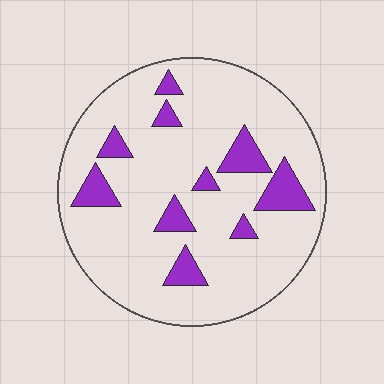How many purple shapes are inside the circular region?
10.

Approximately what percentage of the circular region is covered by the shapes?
Approximately 15%.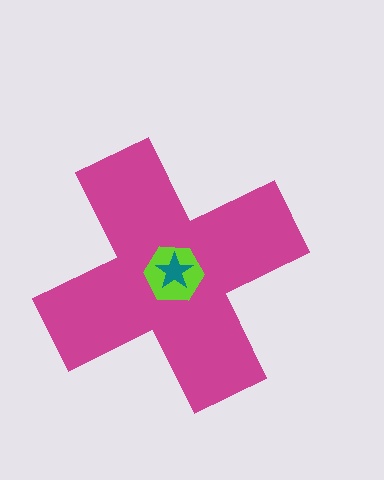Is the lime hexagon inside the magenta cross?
Yes.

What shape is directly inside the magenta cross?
The lime hexagon.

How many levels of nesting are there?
3.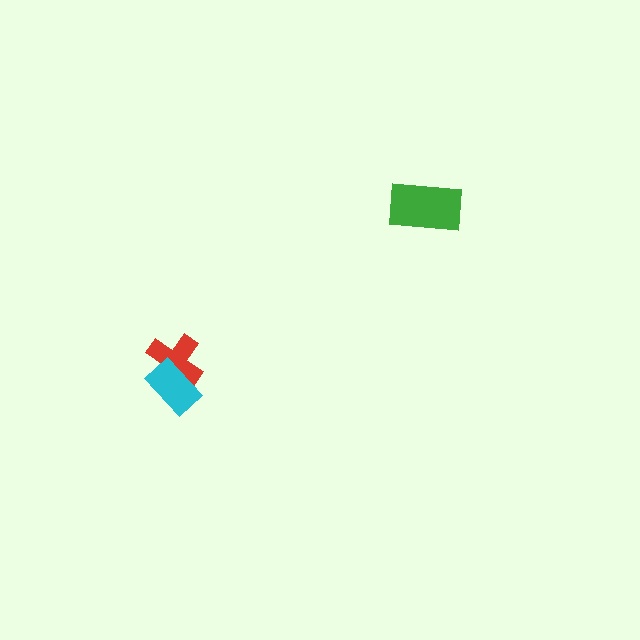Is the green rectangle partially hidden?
No, no other shape covers it.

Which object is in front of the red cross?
The cyan rectangle is in front of the red cross.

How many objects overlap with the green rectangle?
0 objects overlap with the green rectangle.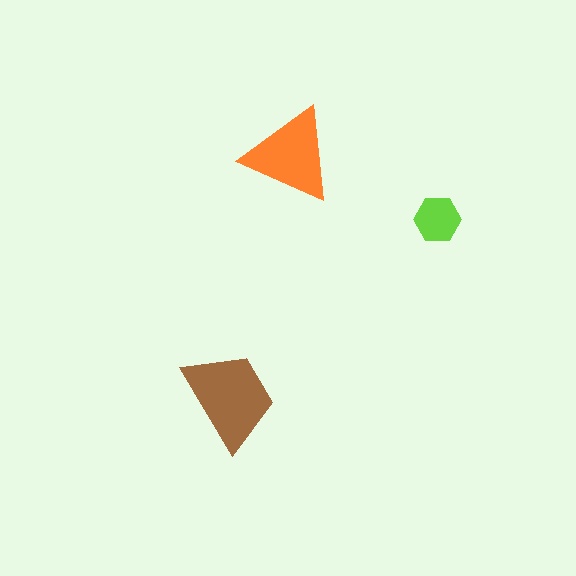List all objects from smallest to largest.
The lime hexagon, the orange triangle, the brown trapezoid.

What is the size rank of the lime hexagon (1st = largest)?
3rd.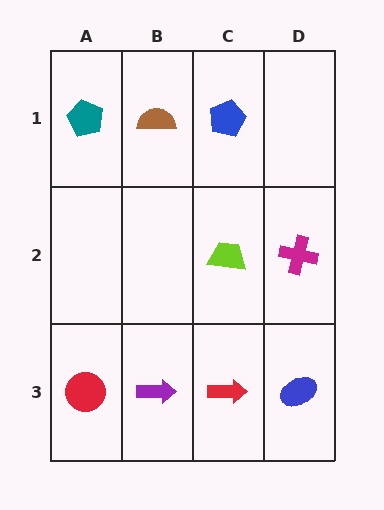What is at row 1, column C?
A blue pentagon.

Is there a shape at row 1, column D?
No, that cell is empty.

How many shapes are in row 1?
3 shapes.